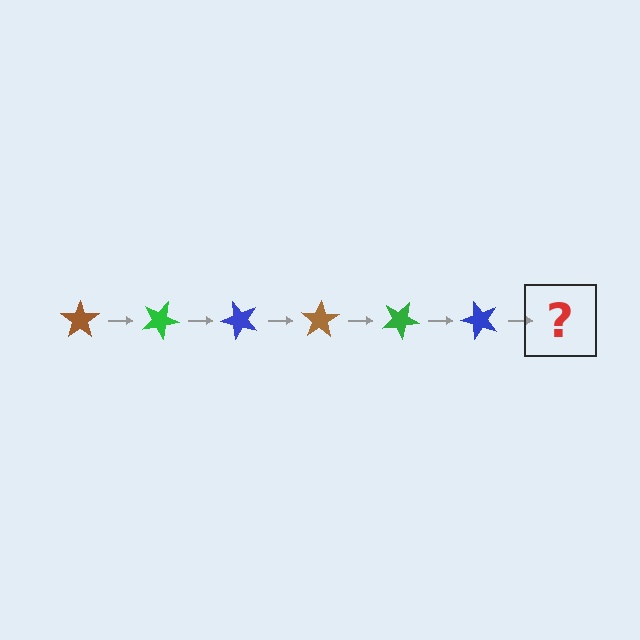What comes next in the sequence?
The next element should be a brown star, rotated 150 degrees from the start.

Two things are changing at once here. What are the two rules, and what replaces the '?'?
The two rules are that it rotates 25 degrees each step and the color cycles through brown, green, and blue. The '?' should be a brown star, rotated 150 degrees from the start.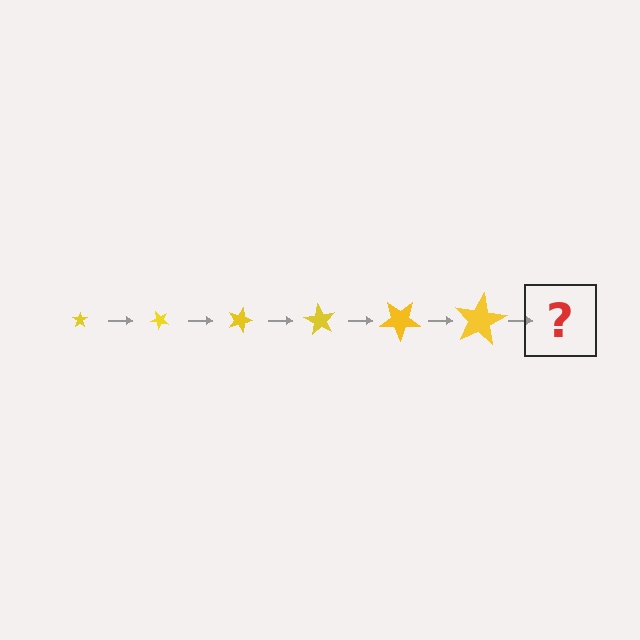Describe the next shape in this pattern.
It should be a star, larger than the previous one and rotated 270 degrees from the start.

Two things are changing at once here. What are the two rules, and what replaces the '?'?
The two rules are that the star grows larger each step and it rotates 45 degrees each step. The '?' should be a star, larger than the previous one and rotated 270 degrees from the start.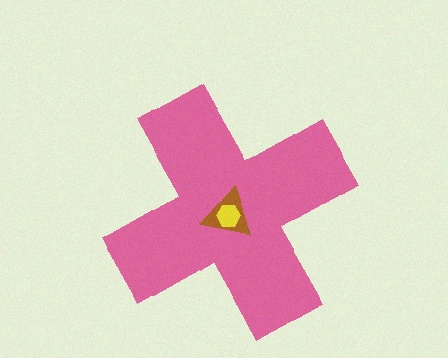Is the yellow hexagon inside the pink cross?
Yes.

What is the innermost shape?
The yellow hexagon.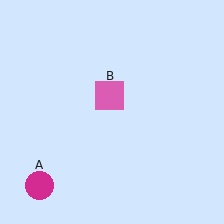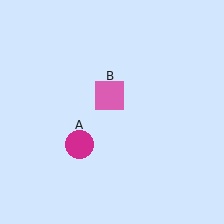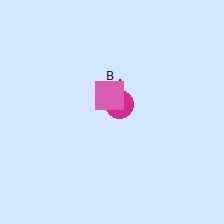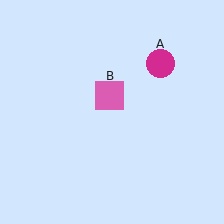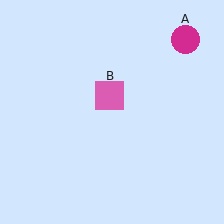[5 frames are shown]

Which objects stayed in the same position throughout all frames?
Pink square (object B) remained stationary.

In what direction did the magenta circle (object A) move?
The magenta circle (object A) moved up and to the right.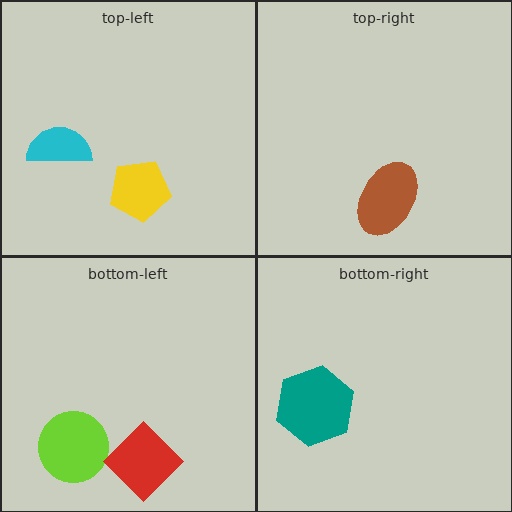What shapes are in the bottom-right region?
The teal hexagon.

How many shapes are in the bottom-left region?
2.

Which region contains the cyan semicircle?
The top-left region.